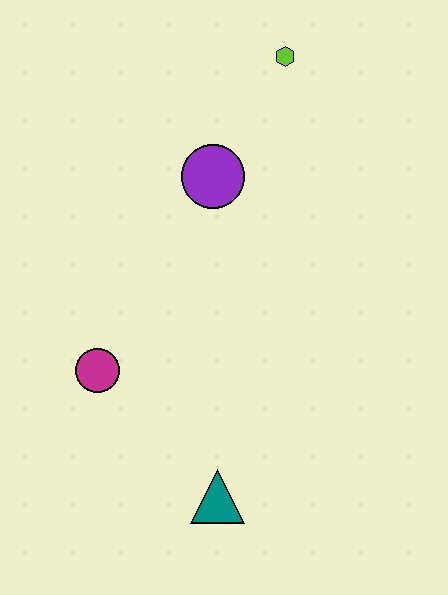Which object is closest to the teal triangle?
The magenta circle is closest to the teal triangle.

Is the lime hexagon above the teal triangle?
Yes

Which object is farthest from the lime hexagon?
The teal triangle is farthest from the lime hexagon.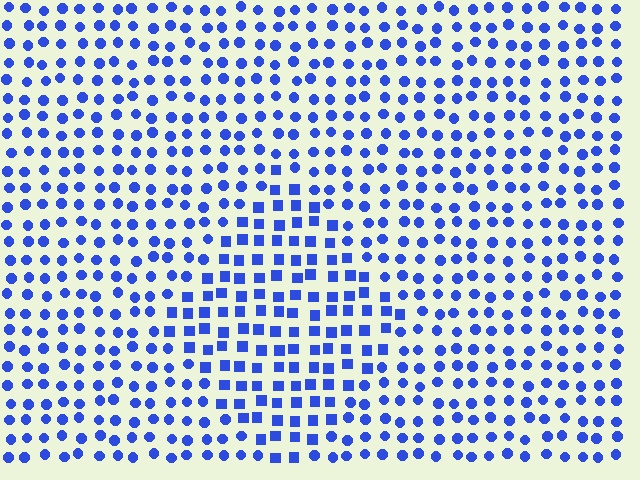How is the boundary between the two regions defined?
The boundary is defined by a change in element shape: squares inside vs. circles outside. All elements share the same color and spacing.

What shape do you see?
I see a diamond.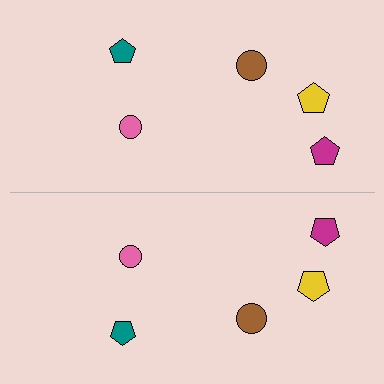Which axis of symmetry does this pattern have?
The pattern has a horizontal axis of symmetry running through the center of the image.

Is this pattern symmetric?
Yes, this pattern has bilateral (reflection) symmetry.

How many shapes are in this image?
There are 10 shapes in this image.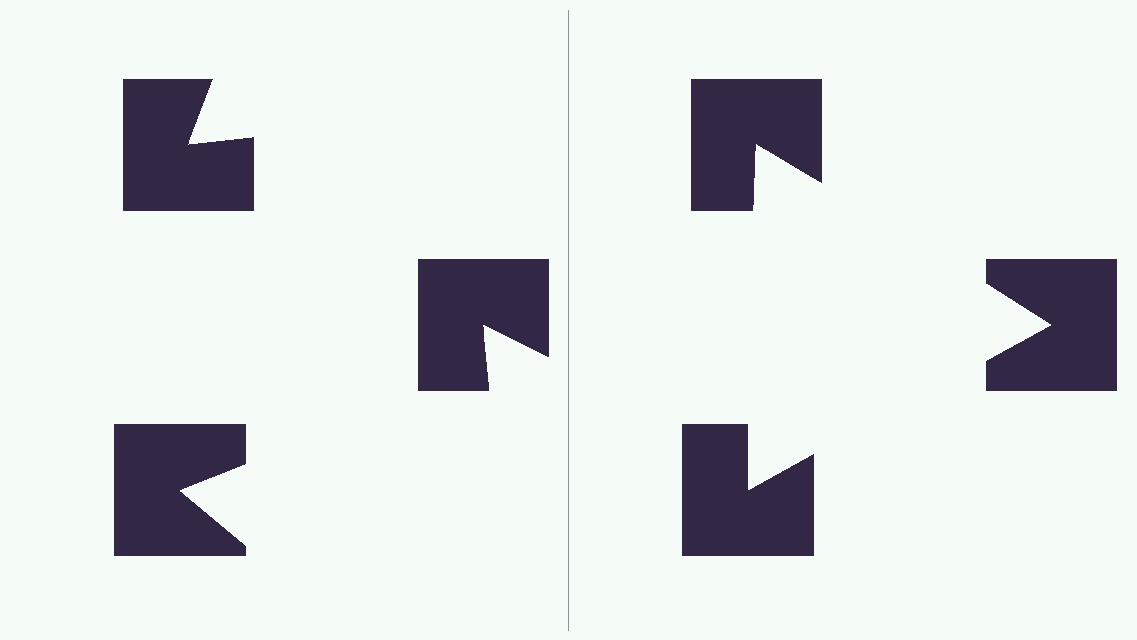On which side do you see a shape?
An illusory triangle appears on the right side. On the left side the wedge cuts are rotated, so no coherent shape forms.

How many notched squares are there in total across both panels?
6 — 3 on each side.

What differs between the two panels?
The notched squares are positioned identically on both sides; only the wedge orientations differ. On the right they align to a triangle; on the left they are misaligned.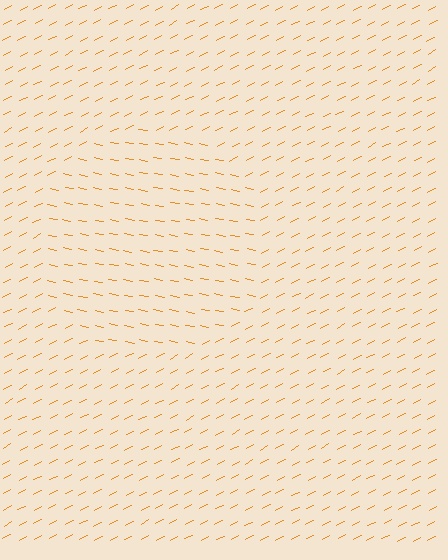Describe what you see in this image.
The image is filled with small orange line segments. A circle region in the image has lines oriented differently from the surrounding lines, creating a visible texture boundary.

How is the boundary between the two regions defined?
The boundary is defined purely by a change in line orientation (approximately 38 degrees difference). All lines are the same color and thickness.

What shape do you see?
I see a circle.